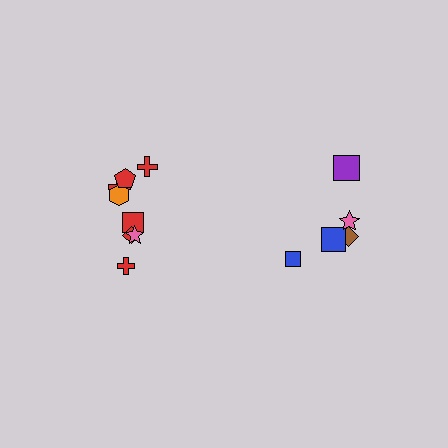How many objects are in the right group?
There are 5 objects.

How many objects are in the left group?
There are 8 objects.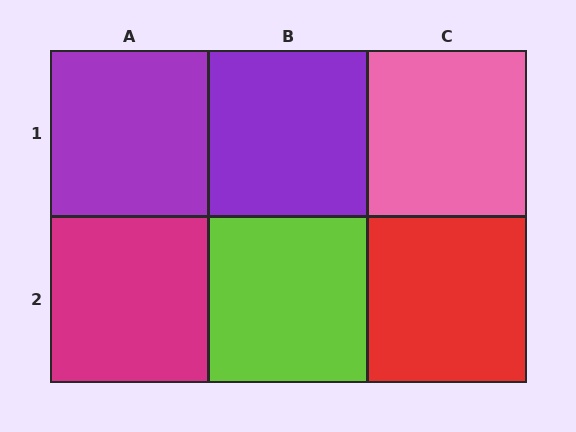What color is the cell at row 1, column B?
Purple.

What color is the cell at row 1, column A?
Purple.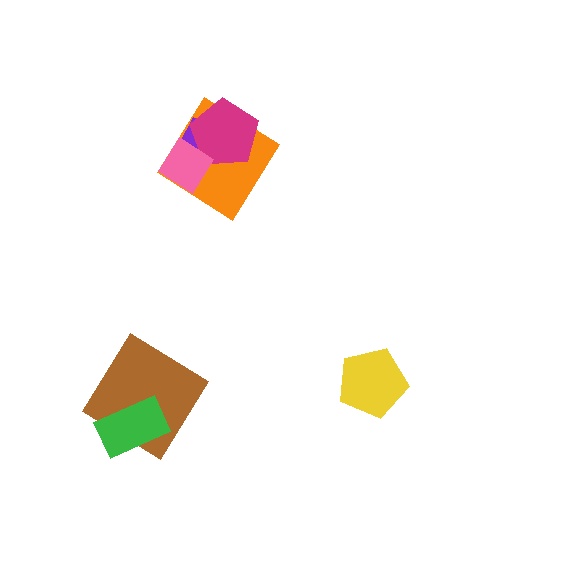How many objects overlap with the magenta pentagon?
3 objects overlap with the magenta pentagon.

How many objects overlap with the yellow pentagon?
0 objects overlap with the yellow pentagon.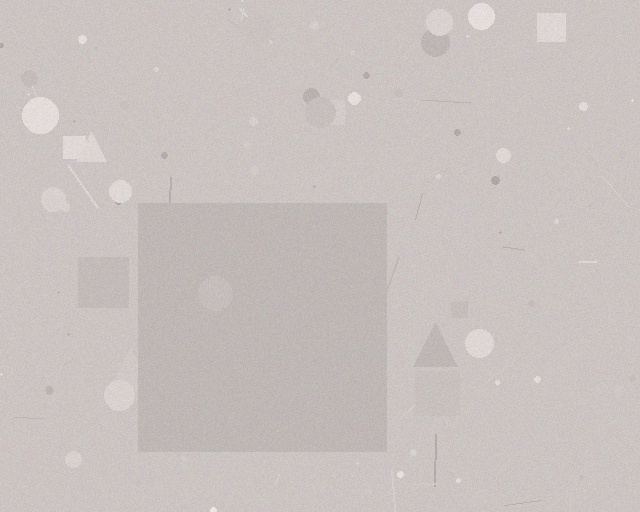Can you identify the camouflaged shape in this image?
The camouflaged shape is a square.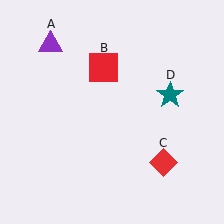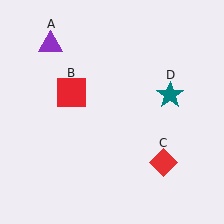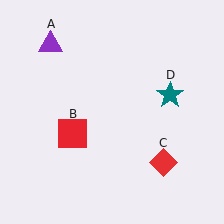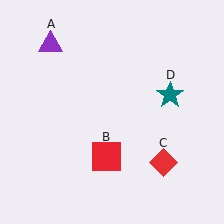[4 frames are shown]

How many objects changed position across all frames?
1 object changed position: red square (object B).